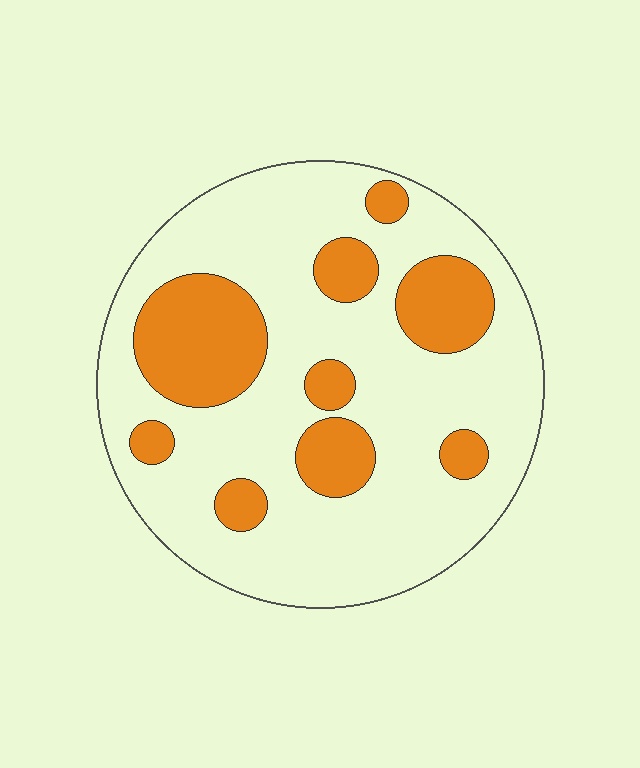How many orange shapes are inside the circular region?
9.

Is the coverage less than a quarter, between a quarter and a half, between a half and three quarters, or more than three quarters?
Between a quarter and a half.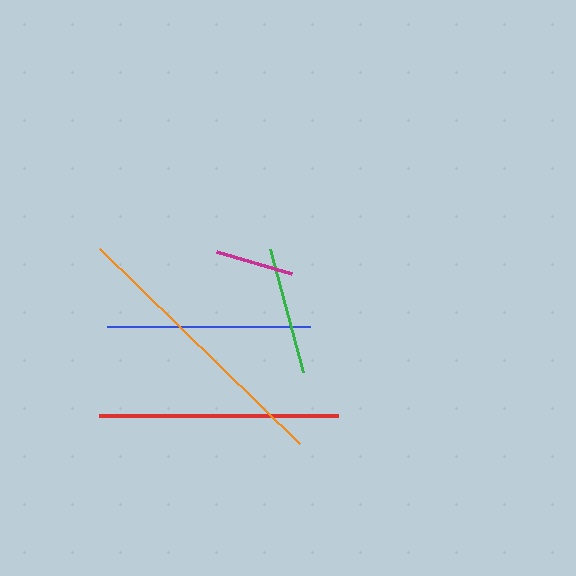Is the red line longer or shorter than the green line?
The red line is longer than the green line.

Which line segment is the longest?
The orange line is the longest at approximately 279 pixels.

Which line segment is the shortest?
The magenta line is the shortest at approximately 78 pixels.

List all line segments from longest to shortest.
From longest to shortest: orange, red, blue, green, magenta.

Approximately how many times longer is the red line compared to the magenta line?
The red line is approximately 3.1 times the length of the magenta line.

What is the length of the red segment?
The red segment is approximately 238 pixels long.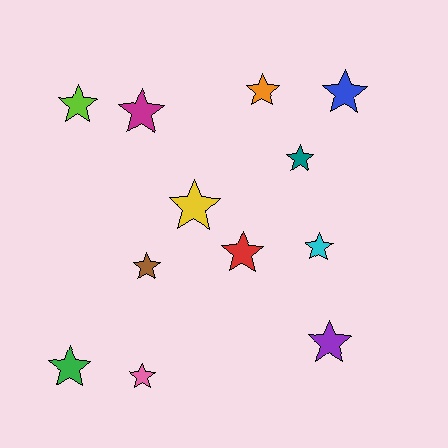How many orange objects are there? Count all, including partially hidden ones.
There is 1 orange object.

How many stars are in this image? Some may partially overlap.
There are 12 stars.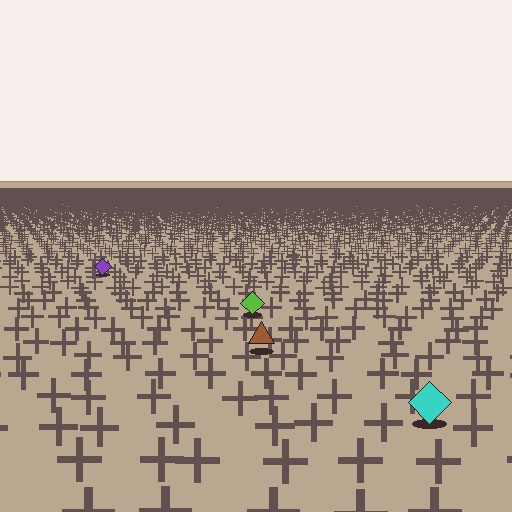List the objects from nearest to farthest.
From nearest to farthest: the cyan diamond, the brown triangle, the lime diamond, the purple diamond.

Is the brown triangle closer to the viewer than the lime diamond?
Yes. The brown triangle is closer — you can tell from the texture gradient: the ground texture is coarser near it.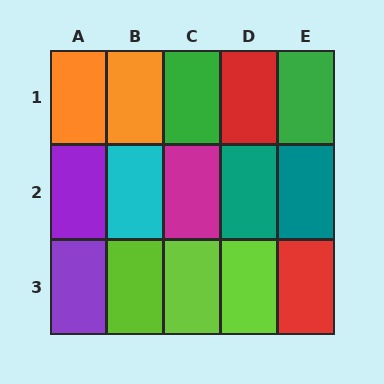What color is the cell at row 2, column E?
Teal.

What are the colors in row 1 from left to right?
Orange, orange, green, red, green.